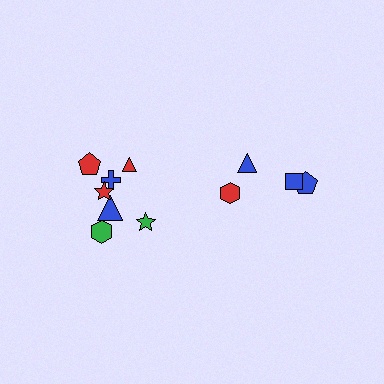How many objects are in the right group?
There are 4 objects.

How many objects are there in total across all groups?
There are 11 objects.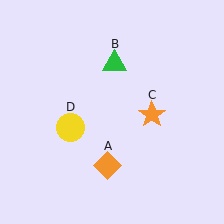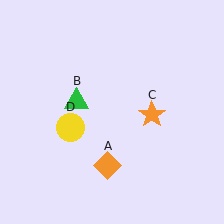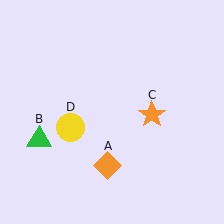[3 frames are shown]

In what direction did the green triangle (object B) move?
The green triangle (object B) moved down and to the left.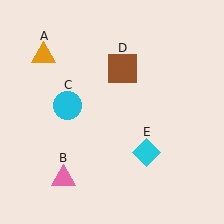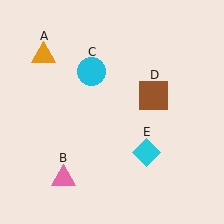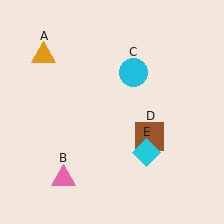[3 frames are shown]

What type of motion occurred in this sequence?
The cyan circle (object C), brown square (object D) rotated clockwise around the center of the scene.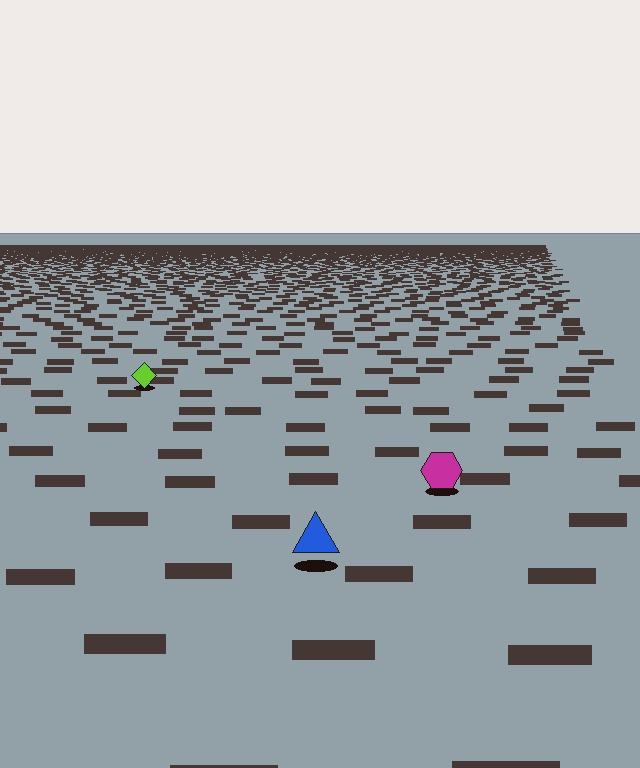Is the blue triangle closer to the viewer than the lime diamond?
Yes. The blue triangle is closer — you can tell from the texture gradient: the ground texture is coarser near it.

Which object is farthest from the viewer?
The lime diamond is farthest from the viewer. It appears smaller and the ground texture around it is denser.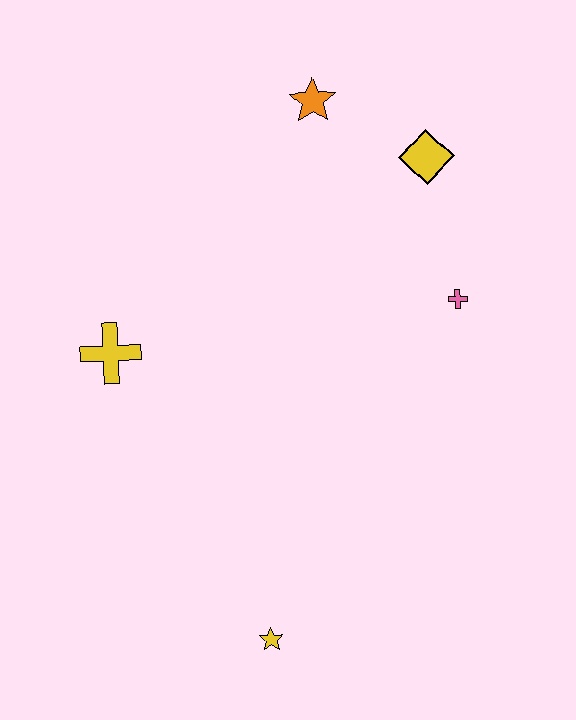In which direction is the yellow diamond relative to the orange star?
The yellow diamond is to the right of the orange star.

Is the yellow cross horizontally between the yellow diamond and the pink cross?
No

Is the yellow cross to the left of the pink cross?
Yes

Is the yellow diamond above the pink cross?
Yes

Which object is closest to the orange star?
The yellow diamond is closest to the orange star.